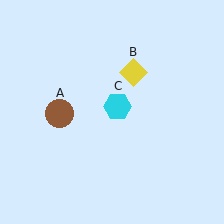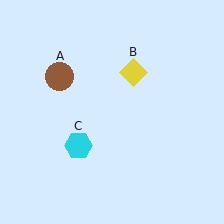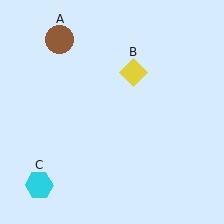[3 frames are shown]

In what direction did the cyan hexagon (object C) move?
The cyan hexagon (object C) moved down and to the left.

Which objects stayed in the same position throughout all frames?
Yellow diamond (object B) remained stationary.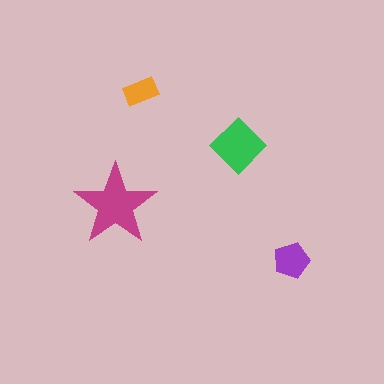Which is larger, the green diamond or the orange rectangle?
The green diamond.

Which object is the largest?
The magenta star.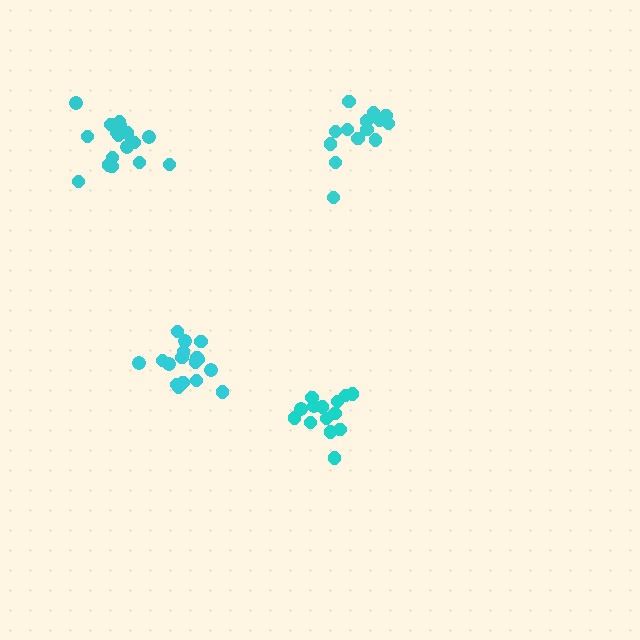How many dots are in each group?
Group 1: 14 dots, Group 2: 14 dots, Group 3: 17 dots, Group 4: 17 dots (62 total).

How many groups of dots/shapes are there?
There are 4 groups.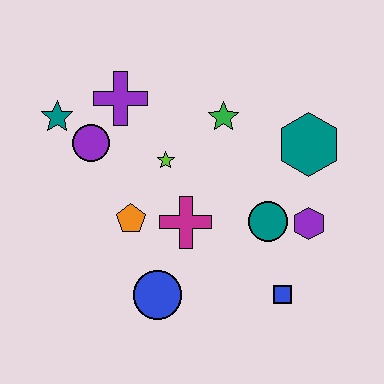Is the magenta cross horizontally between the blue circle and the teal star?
No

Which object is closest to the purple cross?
The purple circle is closest to the purple cross.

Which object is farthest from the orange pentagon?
The teal hexagon is farthest from the orange pentagon.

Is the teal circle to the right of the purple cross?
Yes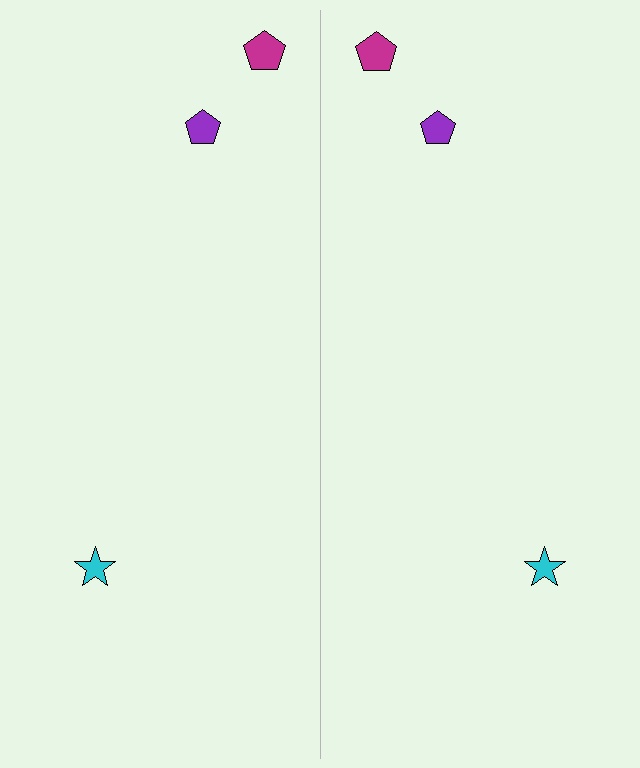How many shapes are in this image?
There are 6 shapes in this image.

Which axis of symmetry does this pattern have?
The pattern has a vertical axis of symmetry running through the center of the image.